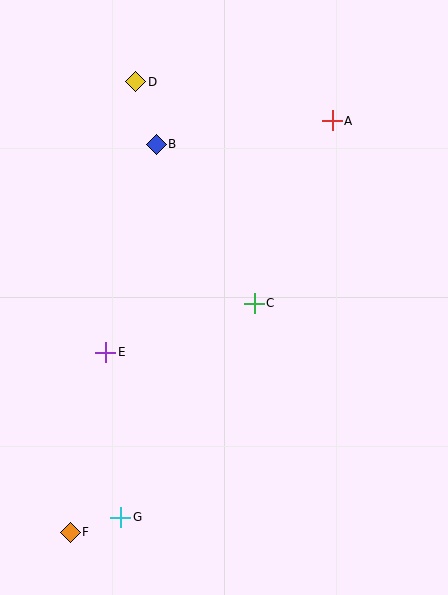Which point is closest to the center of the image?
Point C at (254, 303) is closest to the center.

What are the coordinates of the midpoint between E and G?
The midpoint between E and G is at (113, 435).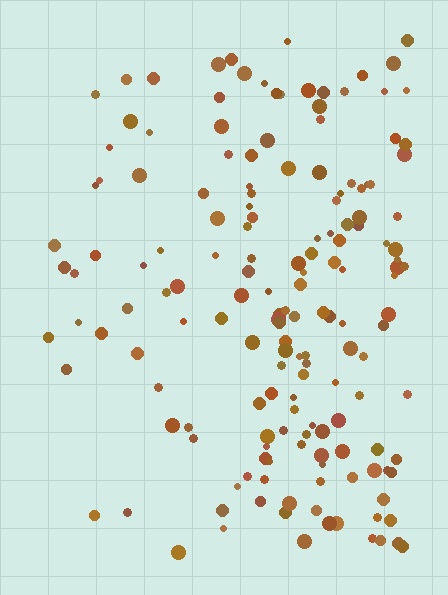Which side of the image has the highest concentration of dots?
The right.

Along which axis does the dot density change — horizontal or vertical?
Horizontal.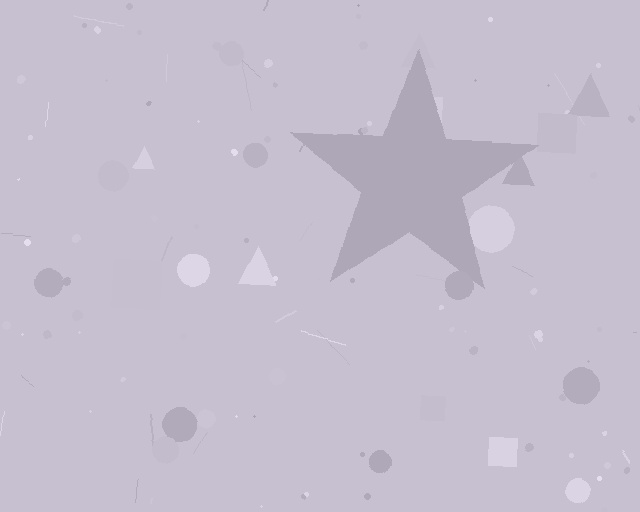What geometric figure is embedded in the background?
A star is embedded in the background.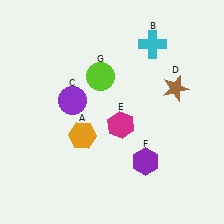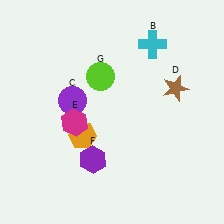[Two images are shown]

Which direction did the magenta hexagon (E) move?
The magenta hexagon (E) moved left.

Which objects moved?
The objects that moved are: the magenta hexagon (E), the purple hexagon (F).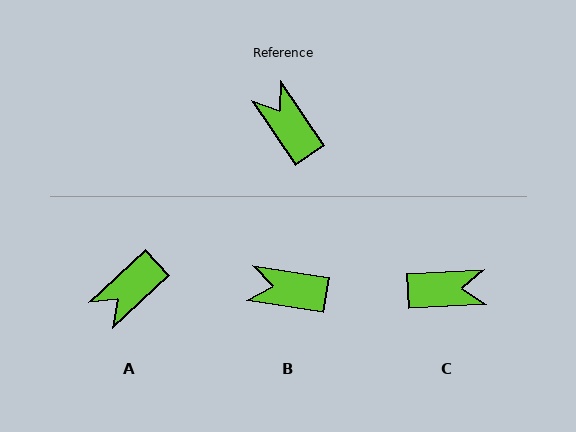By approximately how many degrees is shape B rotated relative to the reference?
Approximately 47 degrees counter-clockwise.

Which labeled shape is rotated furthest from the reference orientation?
C, about 121 degrees away.